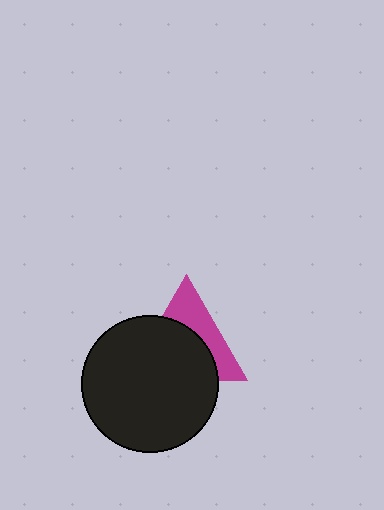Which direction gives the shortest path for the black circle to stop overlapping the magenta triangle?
Moving down gives the shortest separation.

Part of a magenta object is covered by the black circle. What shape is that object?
It is a triangle.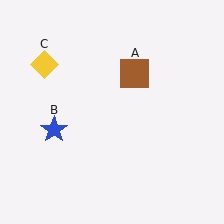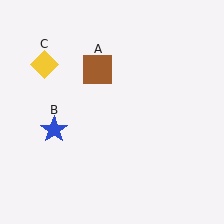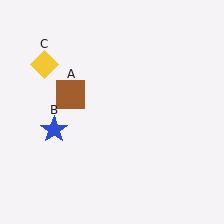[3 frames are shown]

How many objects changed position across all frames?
1 object changed position: brown square (object A).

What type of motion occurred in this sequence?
The brown square (object A) rotated counterclockwise around the center of the scene.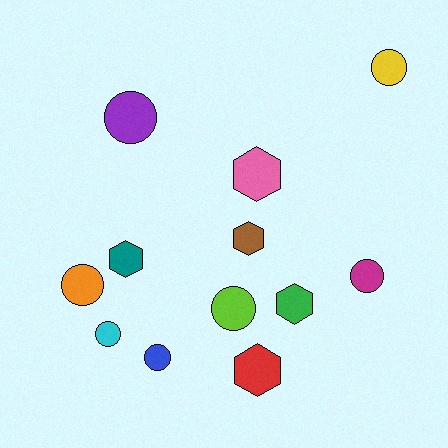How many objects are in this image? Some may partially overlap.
There are 12 objects.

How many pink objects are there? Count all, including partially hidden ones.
There is 1 pink object.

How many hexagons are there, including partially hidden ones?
There are 5 hexagons.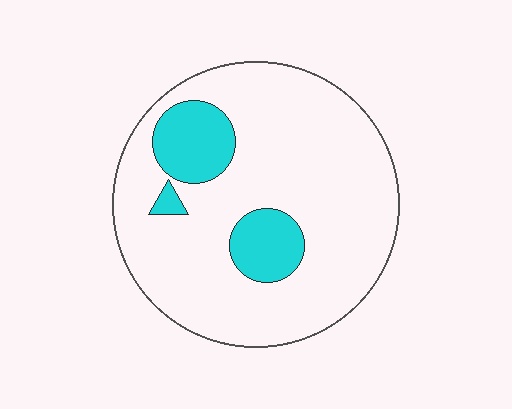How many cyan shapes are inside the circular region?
3.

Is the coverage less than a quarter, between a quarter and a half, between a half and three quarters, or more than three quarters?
Less than a quarter.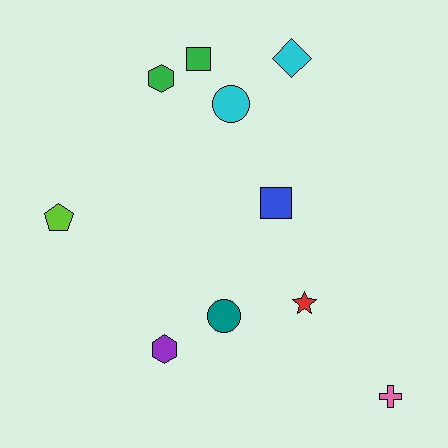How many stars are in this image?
There is 1 star.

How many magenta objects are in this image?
There are no magenta objects.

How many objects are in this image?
There are 10 objects.